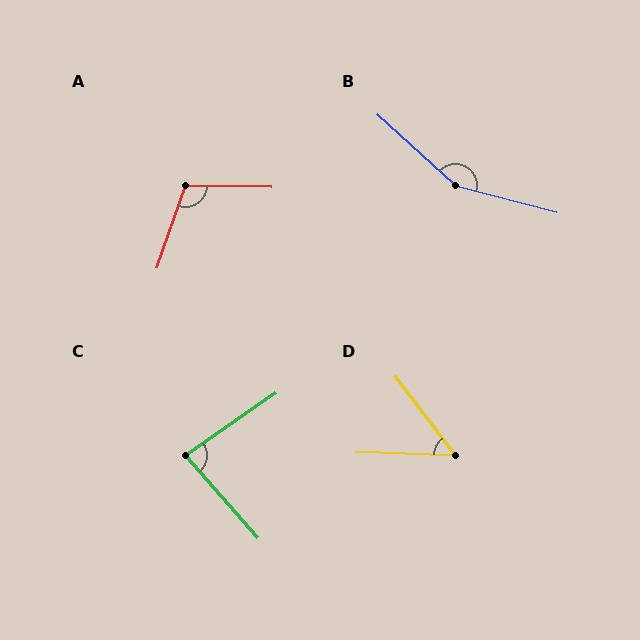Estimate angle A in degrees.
Approximately 108 degrees.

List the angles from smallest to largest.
D (51°), C (83°), A (108°), B (153°).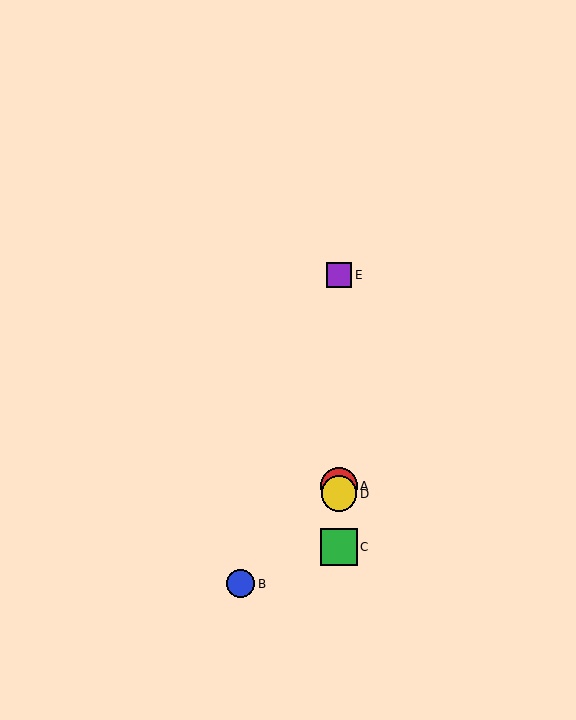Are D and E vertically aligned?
Yes, both are at x≈339.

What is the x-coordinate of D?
Object D is at x≈339.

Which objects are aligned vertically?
Objects A, C, D, E are aligned vertically.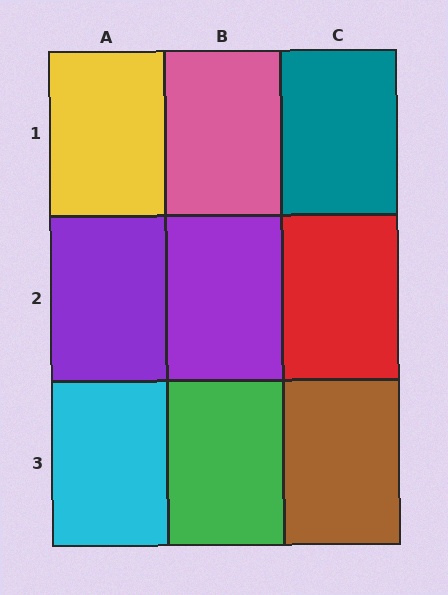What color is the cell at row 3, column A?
Cyan.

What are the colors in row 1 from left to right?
Yellow, pink, teal.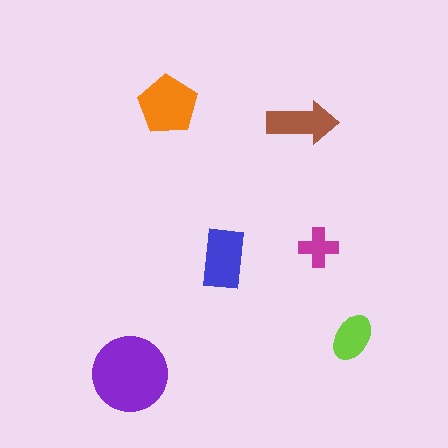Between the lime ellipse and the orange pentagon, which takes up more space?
The orange pentagon.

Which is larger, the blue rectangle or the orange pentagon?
The orange pentagon.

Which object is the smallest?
The magenta cross.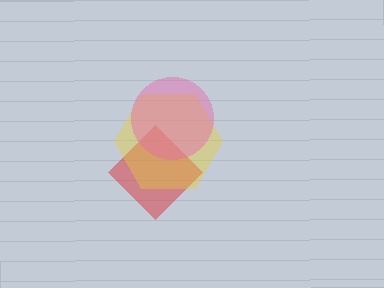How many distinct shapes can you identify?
There are 3 distinct shapes: a red diamond, a yellow hexagon, a pink circle.